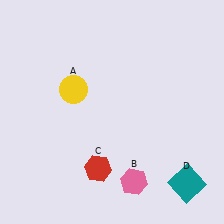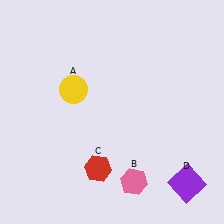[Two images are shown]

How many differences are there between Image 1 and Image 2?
There is 1 difference between the two images.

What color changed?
The square (D) changed from teal in Image 1 to purple in Image 2.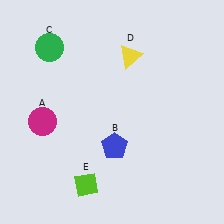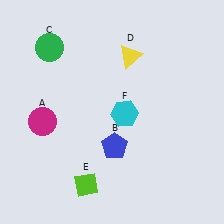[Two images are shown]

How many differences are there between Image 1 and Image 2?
There is 1 difference between the two images.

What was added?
A cyan hexagon (F) was added in Image 2.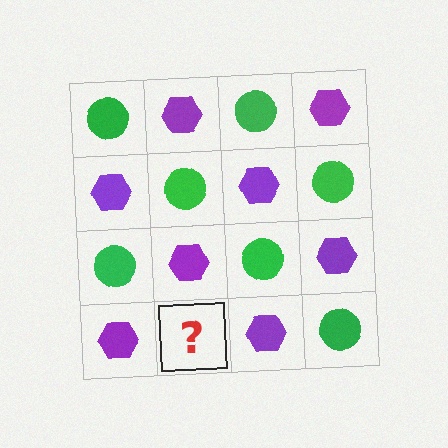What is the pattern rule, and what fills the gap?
The rule is that it alternates green circle and purple hexagon in a checkerboard pattern. The gap should be filled with a green circle.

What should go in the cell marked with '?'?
The missing cell should contain a green circle.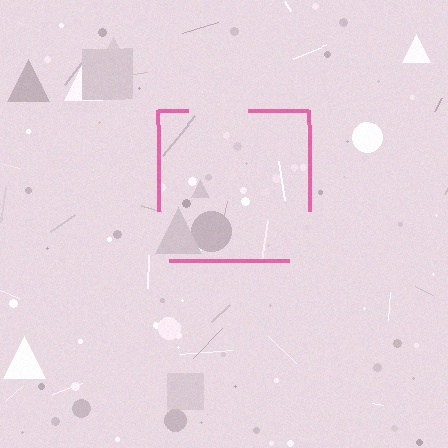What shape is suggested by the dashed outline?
The dashed outline suggests a square.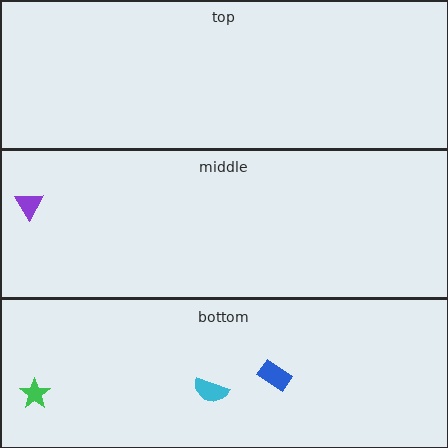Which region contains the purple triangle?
The middle region.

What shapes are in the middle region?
The purple triangle.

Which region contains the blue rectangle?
The bottom region.